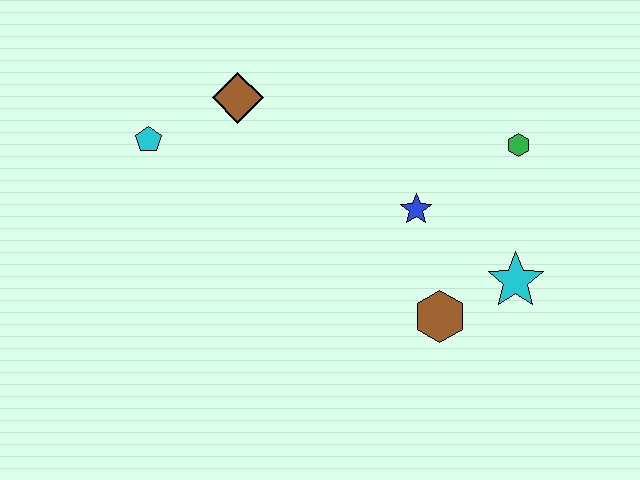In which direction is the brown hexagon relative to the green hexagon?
The brown hexagon is below the green hexagon.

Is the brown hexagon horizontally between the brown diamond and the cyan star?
Yes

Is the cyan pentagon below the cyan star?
No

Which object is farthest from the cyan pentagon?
The cyan star is farthest from the cyan pentagon.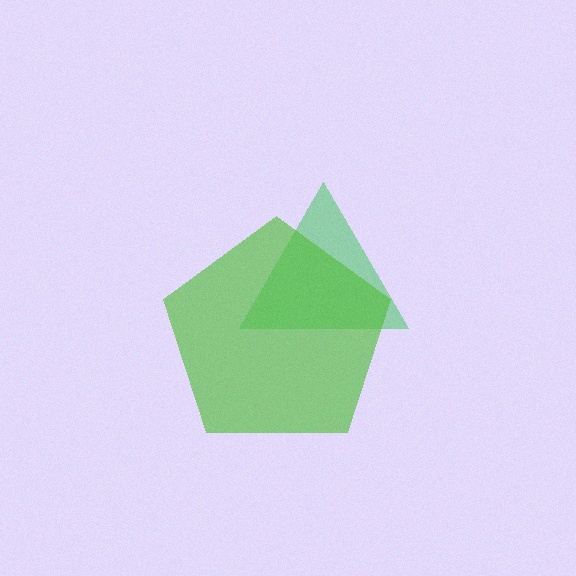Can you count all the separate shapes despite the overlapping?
Yes, there are 2 separate shapes.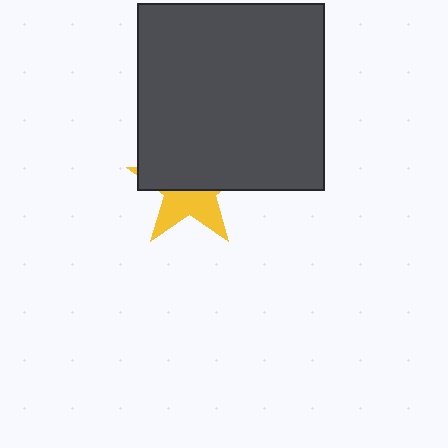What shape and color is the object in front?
The object in front is a dark gray square.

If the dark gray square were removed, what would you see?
You would see the complete yellow star.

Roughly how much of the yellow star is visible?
A small part of it is visible (roughly 43%).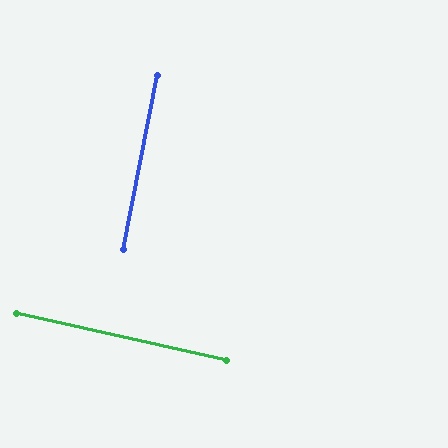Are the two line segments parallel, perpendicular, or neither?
Perpendicular — they meet at approximately 88°.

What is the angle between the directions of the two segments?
Approximately 88 degrees.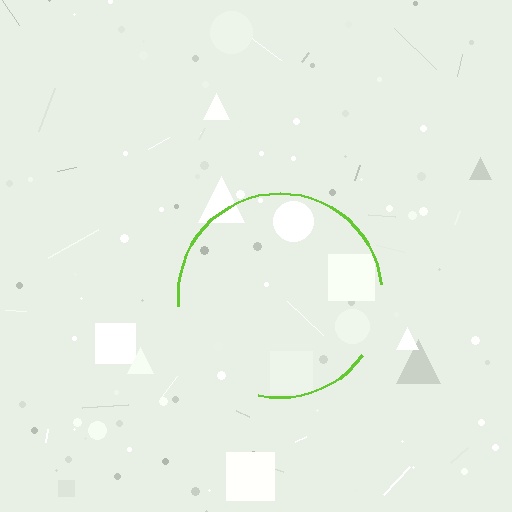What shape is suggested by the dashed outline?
The dashed outline suggests a circle.